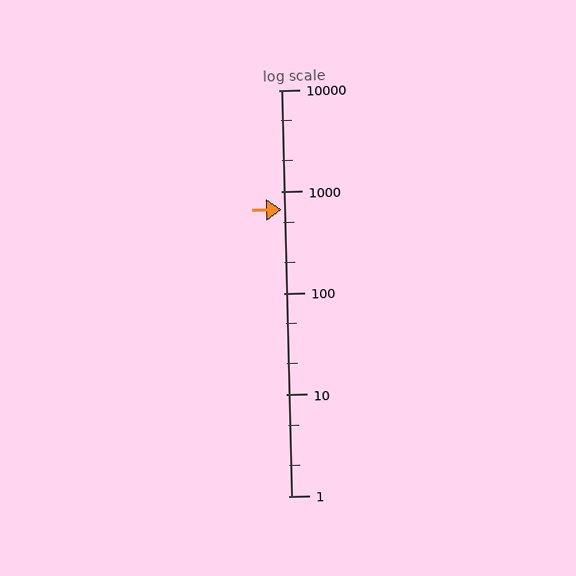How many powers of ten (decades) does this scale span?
The scale spans 4 decades, from 1 to 10000.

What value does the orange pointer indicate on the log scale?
The pointer indicates approximately 660.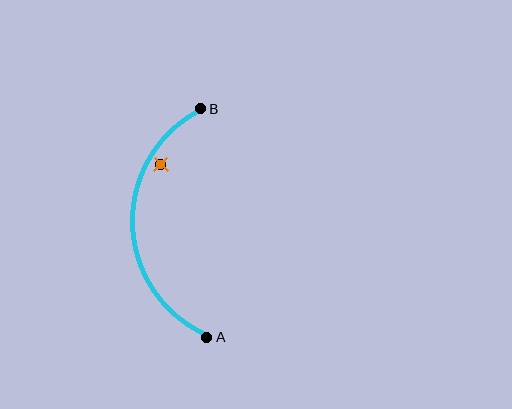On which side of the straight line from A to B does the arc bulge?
The arc bulges to the left of the straight line connecting A and B.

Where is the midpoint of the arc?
The arc midpoint is the point on the curve farthest from the straight line joining A and B. It sits to the left of that line.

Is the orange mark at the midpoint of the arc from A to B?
No — the orange mark does not lie on the arc at all. It sits slightly inside the curve.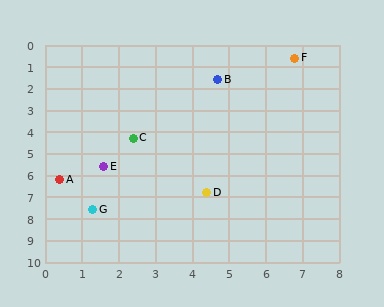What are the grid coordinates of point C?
Point C is at approximately (2.4, 4.3).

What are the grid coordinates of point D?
Point D is at approximately (4.4, 6.8).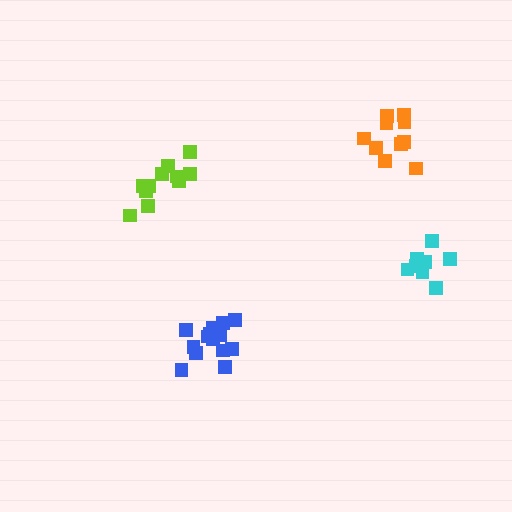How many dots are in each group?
Group 1: 11 dots, Group 2: 8 dots, Group 3: 14 dots, Group 4: 10 dots (43 total).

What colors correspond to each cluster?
The clusters are colored: lime, cyan, blue, orange.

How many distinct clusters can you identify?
There are 4 distinct clusters.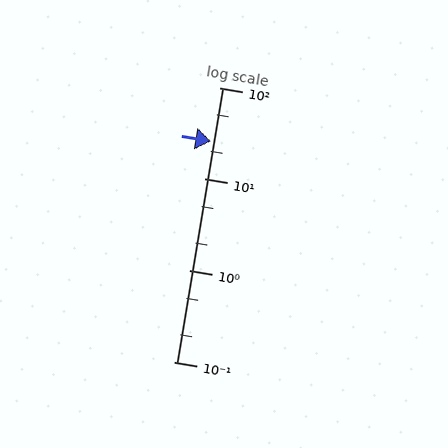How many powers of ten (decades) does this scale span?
The scale spans 3 decades, from 0.1 to 100.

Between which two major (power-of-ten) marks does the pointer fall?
The pointer is between 10 and 100.